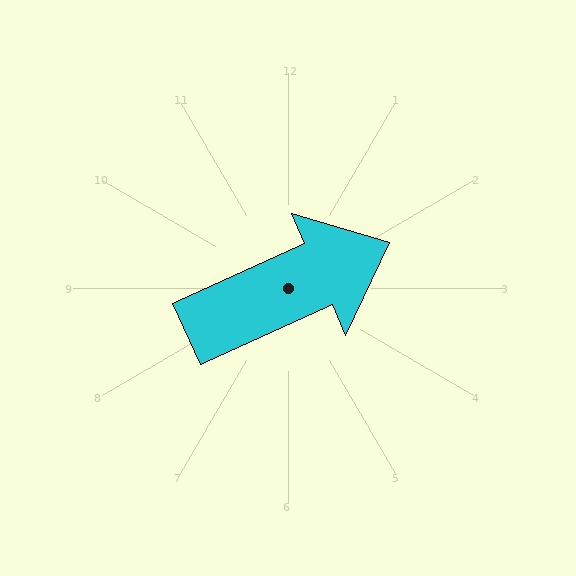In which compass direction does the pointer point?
Northeast.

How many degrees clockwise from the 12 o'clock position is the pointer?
Approximately 66 degrees.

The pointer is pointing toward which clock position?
Roughly 2 o'clock.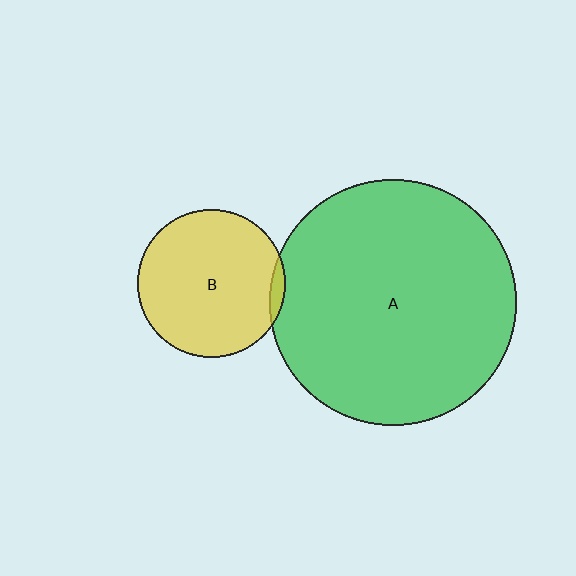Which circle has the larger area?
Circle A (green).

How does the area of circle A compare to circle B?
Approximately 2.8 times.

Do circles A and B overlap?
Yes.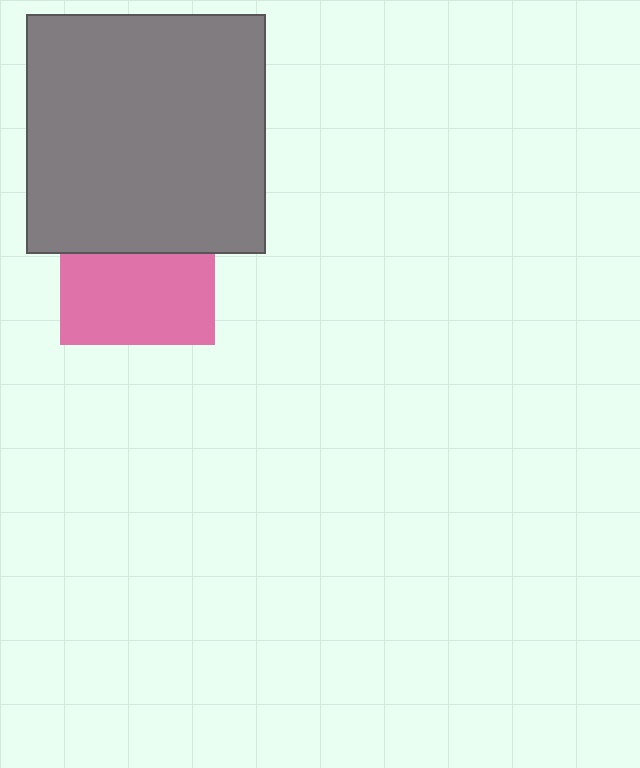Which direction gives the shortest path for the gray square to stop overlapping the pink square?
Moving up gives the shortest separation.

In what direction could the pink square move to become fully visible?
The pink square could move down. That would shift it out from behind the gray square entirely.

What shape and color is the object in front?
The object in front is a gray square.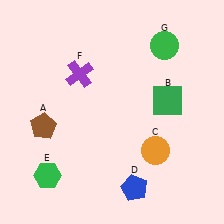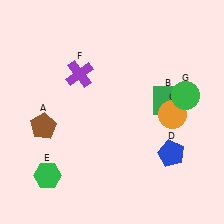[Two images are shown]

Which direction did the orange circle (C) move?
The orange circle (C) moved up.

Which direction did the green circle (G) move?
The green circle (G) moved down.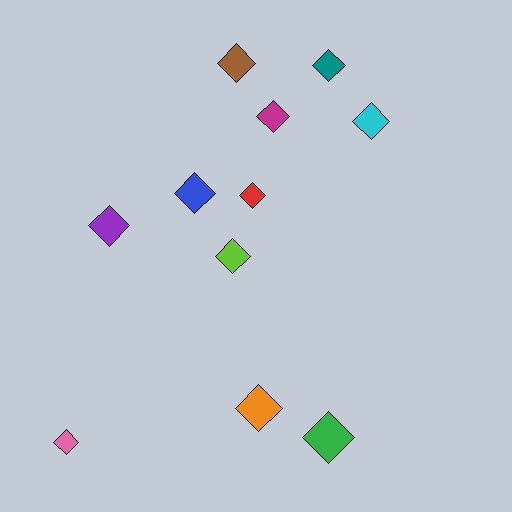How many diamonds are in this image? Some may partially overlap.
There are 11 diamonds.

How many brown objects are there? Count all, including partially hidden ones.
There is 1 brown object.